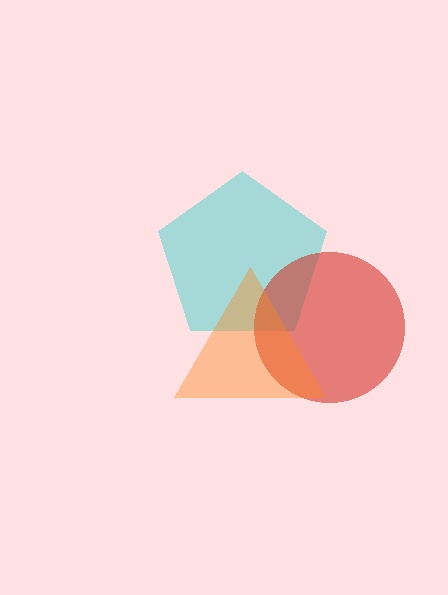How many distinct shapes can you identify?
There are 3 distinct shapes: a cyan pentagon, a red circle, an orange triangle.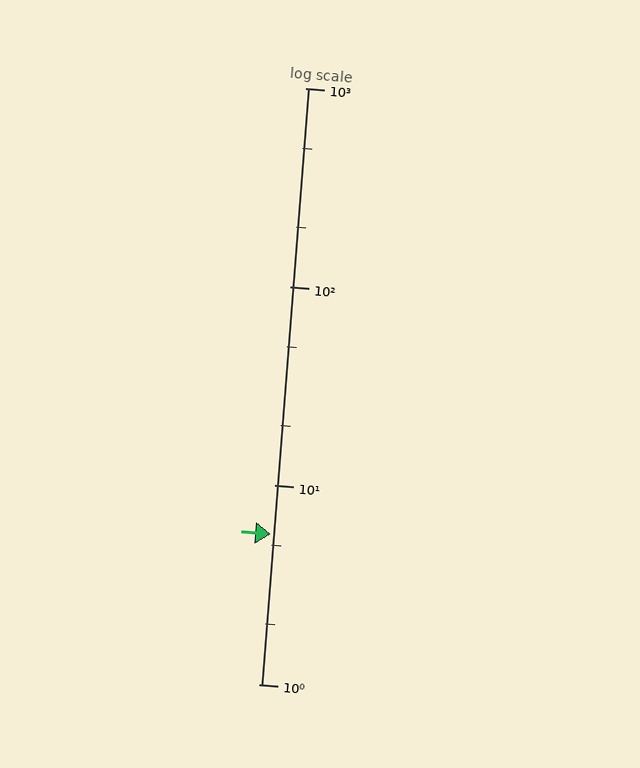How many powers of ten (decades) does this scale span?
The scale spans 3 decades, from 1 to 1000.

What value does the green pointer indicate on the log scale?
The pointer indicates approximately 5.7.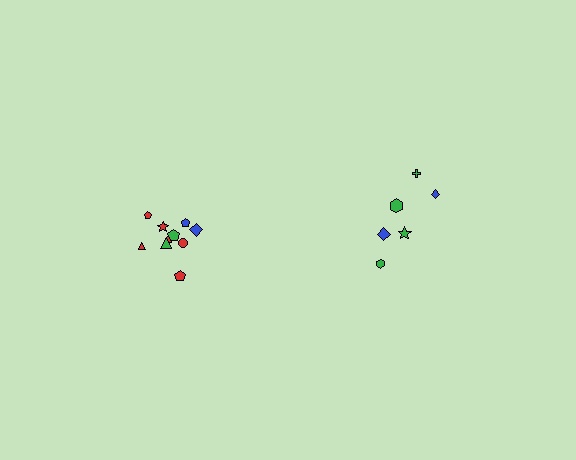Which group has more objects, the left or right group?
The left group.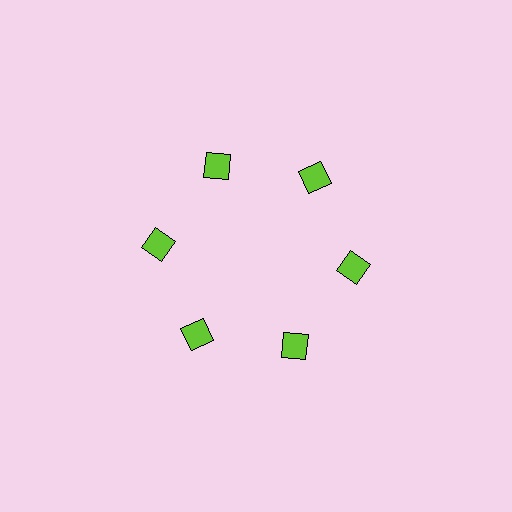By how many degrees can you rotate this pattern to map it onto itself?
The pattern maps onto itself every 60 degrees of rotation.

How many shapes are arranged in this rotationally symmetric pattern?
There are 6 shapes, arranged in 6 groups of 1.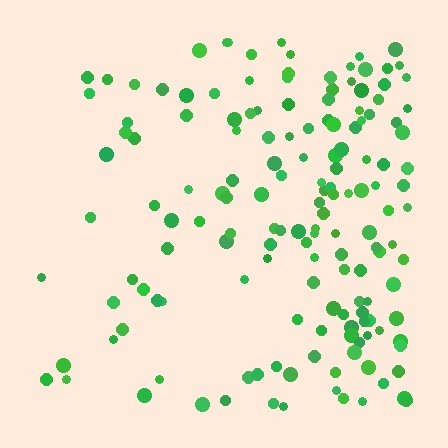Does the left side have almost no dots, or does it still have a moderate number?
Still a moderate number, just noticeably fewer than the right.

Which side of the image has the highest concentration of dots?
The right.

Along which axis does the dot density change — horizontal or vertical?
Horizontal.